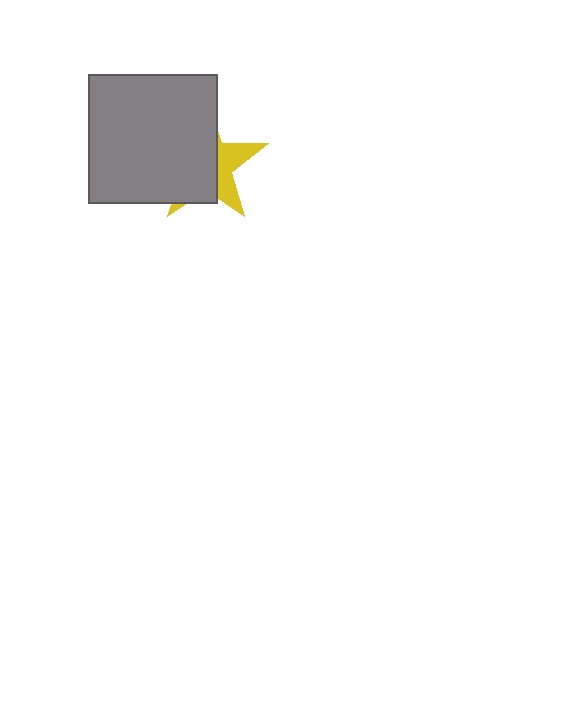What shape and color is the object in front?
The object in front is a gray square.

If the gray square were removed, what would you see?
You would see the complete yellow star.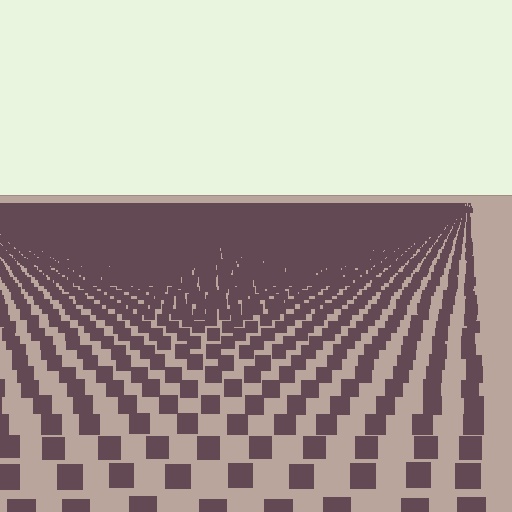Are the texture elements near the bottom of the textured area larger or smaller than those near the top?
Larger. Near the bottom, elements are closer to the viewer and appear at a bigger on-screen size.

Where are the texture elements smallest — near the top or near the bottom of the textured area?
Near the top.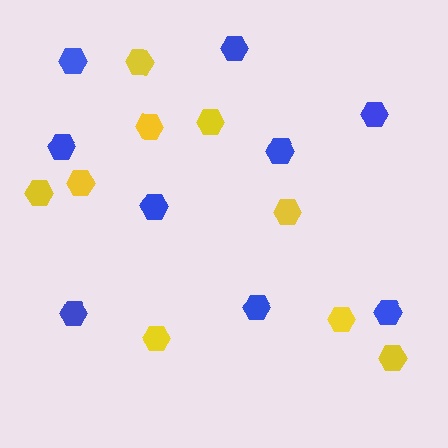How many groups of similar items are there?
There are 2 groups: one group of yellow hexagons (9) and one group of blue hexagons (9).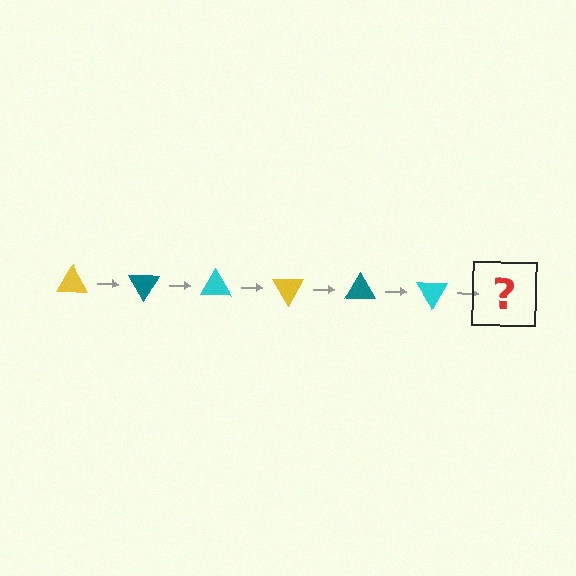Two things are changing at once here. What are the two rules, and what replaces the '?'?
The two rules are that it rotates 60 degrees each step and the color cycles through yellow, teal, and cyan. The '?' should be a yellow triangle, rotated 360 degrees from the start.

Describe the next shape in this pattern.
It should be a yellow triangle, rotated 360 degrees from the start.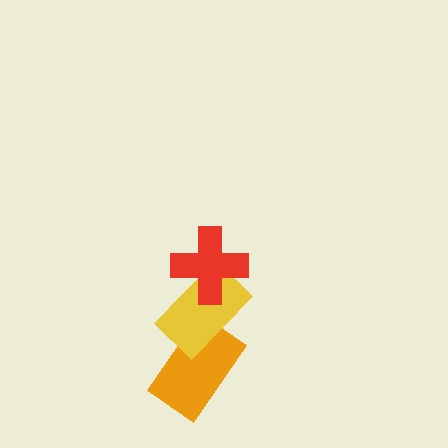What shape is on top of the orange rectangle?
The yellow rectangle is on top of the orange rectangle.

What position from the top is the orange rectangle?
The orange rectangle is 3rd from the top.